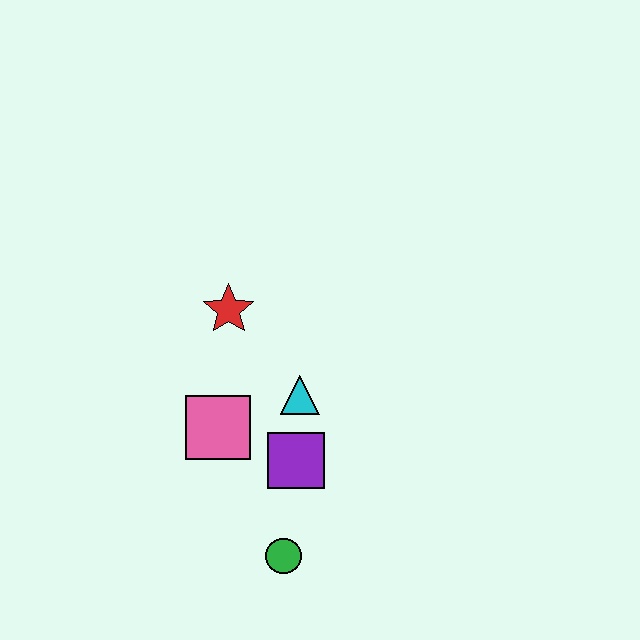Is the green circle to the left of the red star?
No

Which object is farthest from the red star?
The green circle is farthest from the red star.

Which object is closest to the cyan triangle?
The purple square is closest to the cyan triangle.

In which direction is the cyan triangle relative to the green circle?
The cyan triangle is above the green circle.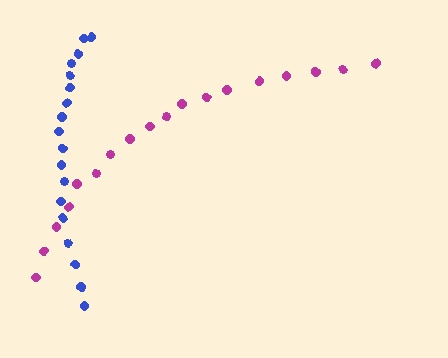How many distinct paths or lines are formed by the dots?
There are 2 distinct paths.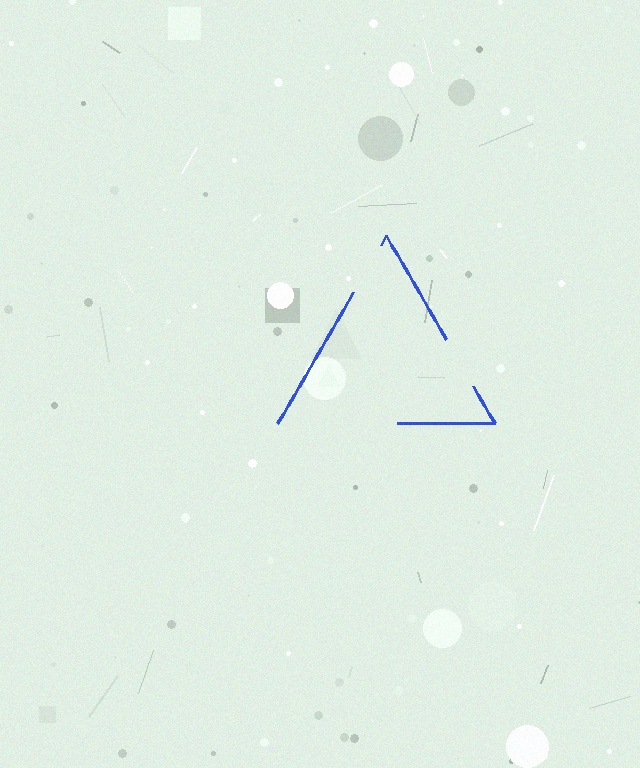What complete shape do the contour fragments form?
The contour fragments form a triangle.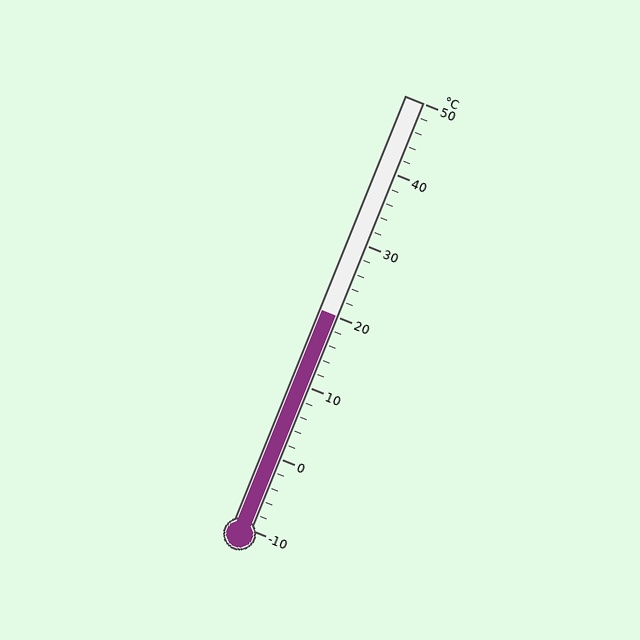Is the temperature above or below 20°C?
The temperature is at 20°C.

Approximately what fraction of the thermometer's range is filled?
The thermometer is filled to approximately 50% of its range.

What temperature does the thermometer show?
The thermometer shows approximately 20°C.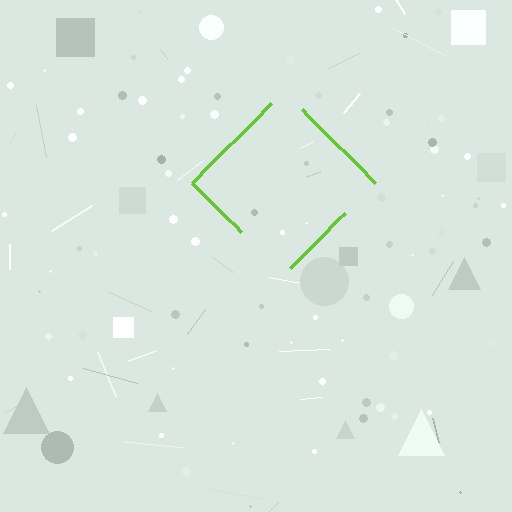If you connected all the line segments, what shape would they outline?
They would outline a diamond.